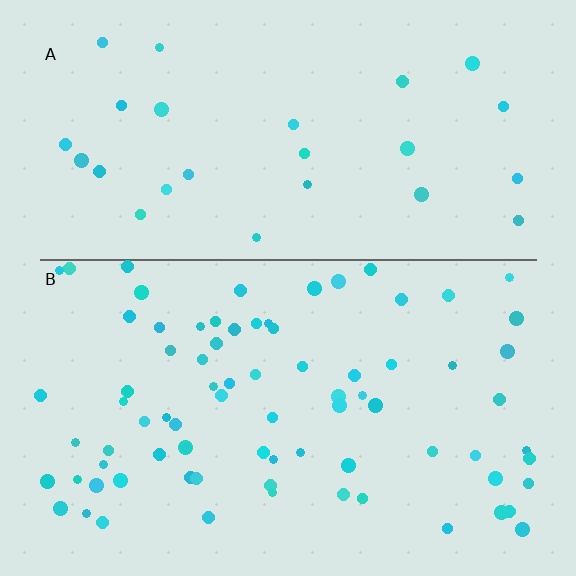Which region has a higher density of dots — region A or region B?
B (the bottom).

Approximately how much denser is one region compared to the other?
Approximately 3.0× — region B over region A.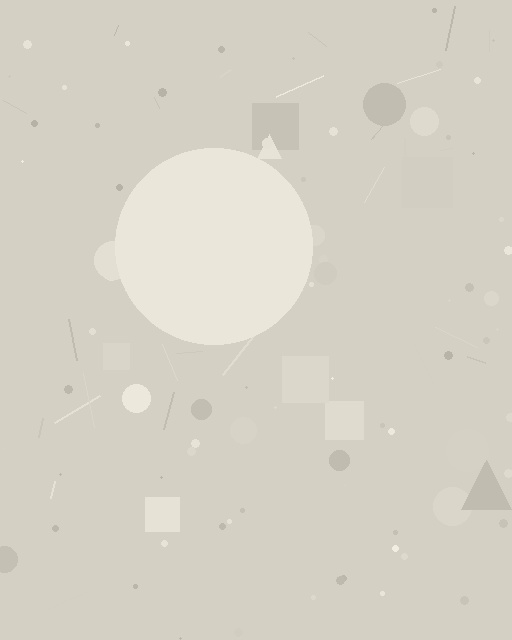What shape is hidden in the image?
A circle is hidden in the image.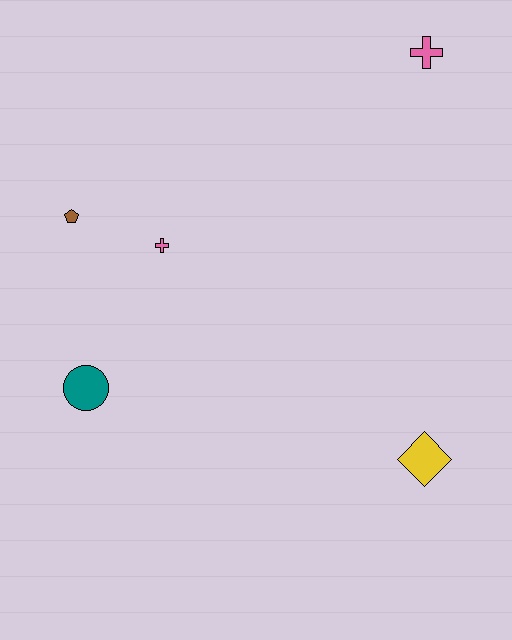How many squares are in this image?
There are no squares.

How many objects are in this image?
There are 5 objects.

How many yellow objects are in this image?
There is 1 yellow object.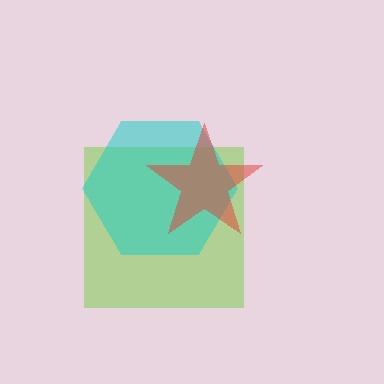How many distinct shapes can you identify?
There are 3 distinct shapes: a lime square, a cyan hexagon, a red star.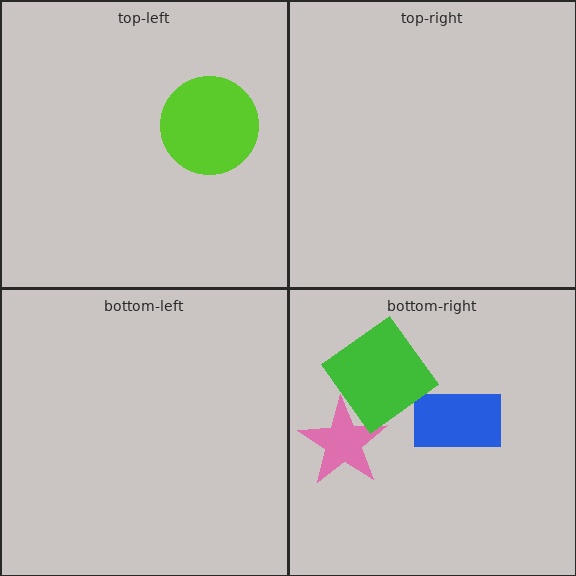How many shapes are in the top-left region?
1.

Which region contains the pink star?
The bottom-right region.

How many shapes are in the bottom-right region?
3.